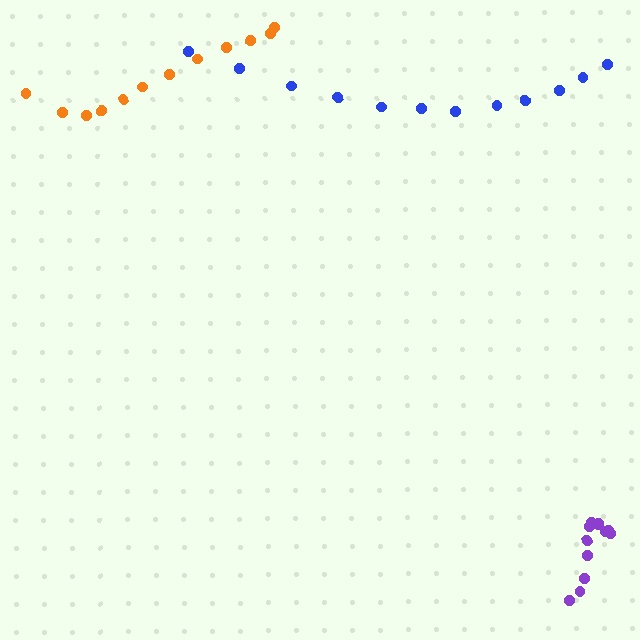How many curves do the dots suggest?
There are 3 distinct paths.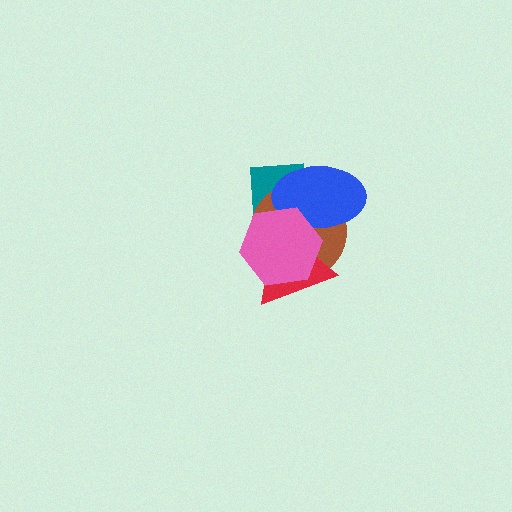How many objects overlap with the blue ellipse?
4 objects overlap with the blue ellipse.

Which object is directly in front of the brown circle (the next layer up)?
The red triangle is directly in front of the brown circle.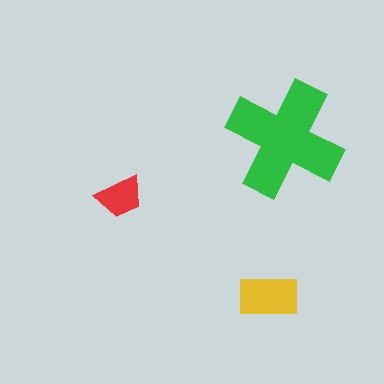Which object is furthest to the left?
The red trapezoid is leftmost.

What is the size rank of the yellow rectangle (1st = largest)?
2nd.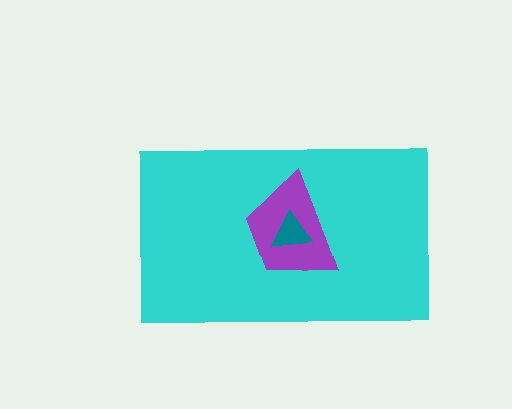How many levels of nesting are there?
3.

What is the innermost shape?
The teal triangle.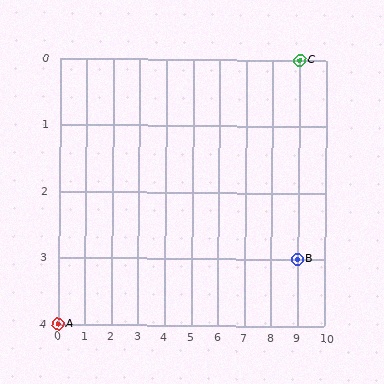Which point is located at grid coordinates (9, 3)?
Point B is at (9, 3).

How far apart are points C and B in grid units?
Points C and B are 3 rows apart.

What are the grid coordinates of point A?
Point A is at grid coordinates (0, 4).